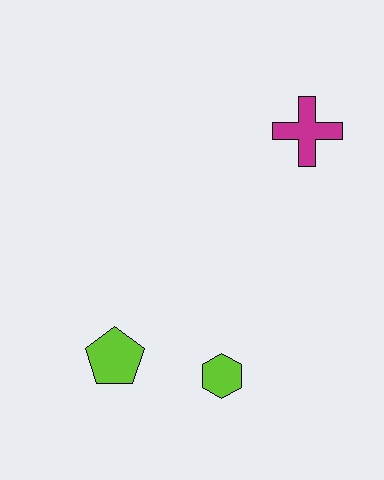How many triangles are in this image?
There are no triangles.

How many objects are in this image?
There are 3 objects.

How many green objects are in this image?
There are no green objects.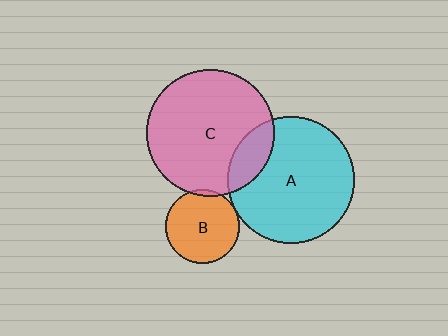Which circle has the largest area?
Circle C (pink).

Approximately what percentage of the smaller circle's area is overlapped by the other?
Approximately 5%.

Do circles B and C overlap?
Yes.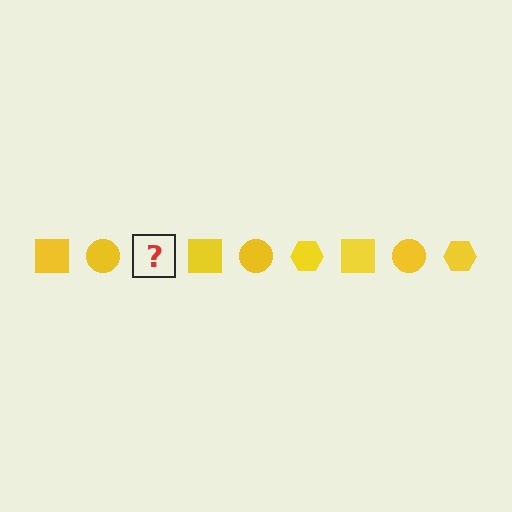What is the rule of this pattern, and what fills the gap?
The rule is that the pattern cycles through square, circle, hexagon shapes in yellow. The gap should be filled with a yellow hexagon.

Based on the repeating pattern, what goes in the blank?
The blank should be a yellow hexagon.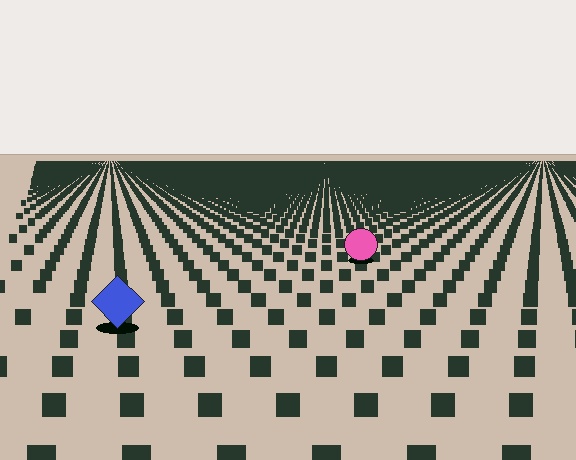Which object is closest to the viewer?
The blue diamond is closest. The texture marks near it are larger and more spread out.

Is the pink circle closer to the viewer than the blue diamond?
No. The blue diamond is closer — you can tell from the texture gradient: the ground texture is coarser near it.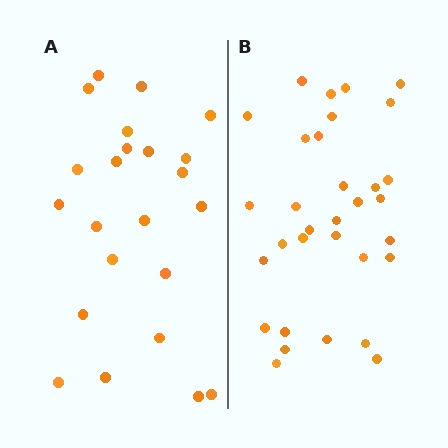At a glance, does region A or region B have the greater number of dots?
Region B (the right region) has more dots.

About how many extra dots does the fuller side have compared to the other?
Region B has roughly 8 or so more dots than region A.